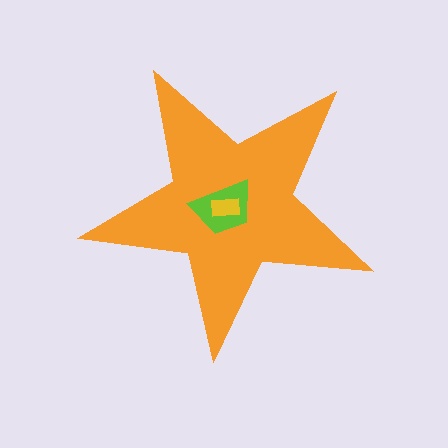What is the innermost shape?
The yellow rectangle.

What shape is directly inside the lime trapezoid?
The yellow rectangle.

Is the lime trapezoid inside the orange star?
Yes.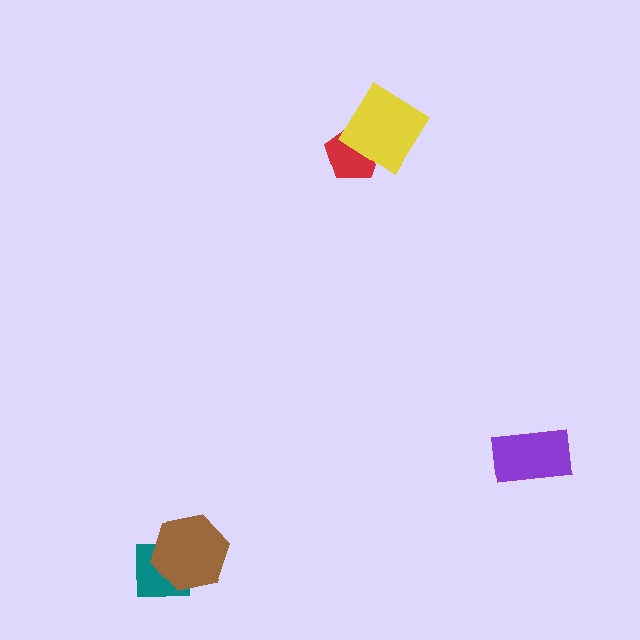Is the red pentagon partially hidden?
Yes, it is partially covered by another shape.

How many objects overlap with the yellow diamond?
1 object overlaps with the yellow diamond.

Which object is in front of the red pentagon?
The yellow diamond is in front of the red pentagon.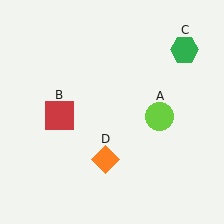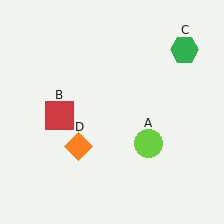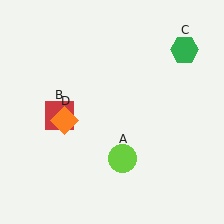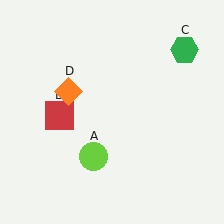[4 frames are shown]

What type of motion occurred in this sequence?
The lime circle (object A), orange diamond (object D) rotated clockwise around the center of the scene.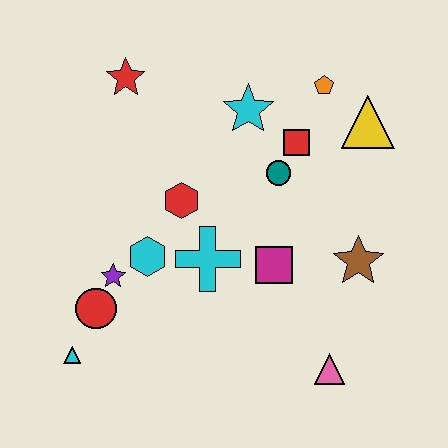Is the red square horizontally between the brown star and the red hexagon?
Yes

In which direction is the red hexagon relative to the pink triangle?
The red hexagon is above the pink triangle.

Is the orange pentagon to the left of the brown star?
Yes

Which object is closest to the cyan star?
The red square is closest to the cyan star.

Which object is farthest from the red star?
The pink triangle is farthest from the red star.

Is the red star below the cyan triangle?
No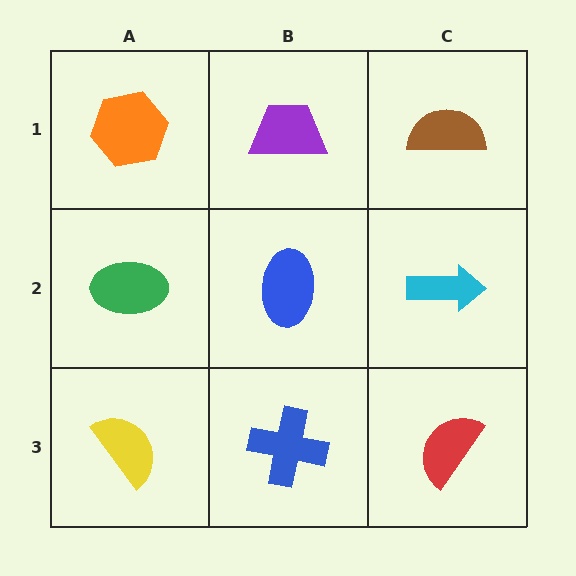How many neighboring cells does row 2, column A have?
3.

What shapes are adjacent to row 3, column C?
A cyan arrow (row 2, column C), a blue cross (row 3, column B).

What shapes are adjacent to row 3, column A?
A green ellipse (row 2, column A), a blue cross (row 3, column B).